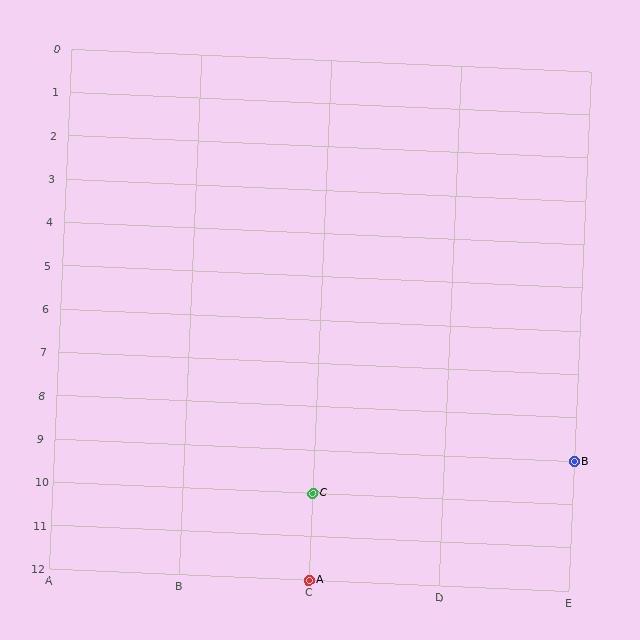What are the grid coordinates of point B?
Point B is at grid coordinates (E, 9).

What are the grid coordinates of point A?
Point A is at grid coordinates (C, 12).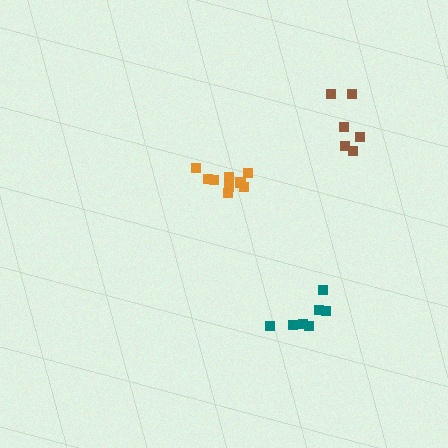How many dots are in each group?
Group 1: 9 dots, Group 2: 7 dots, Group 3: 6 dots (22 total).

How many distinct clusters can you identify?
There are 3 distinct clusters.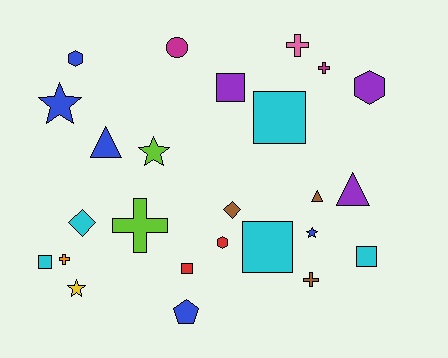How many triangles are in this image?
There are 3 triangles.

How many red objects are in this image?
There are 2 red objects.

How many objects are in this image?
There are 25 objects.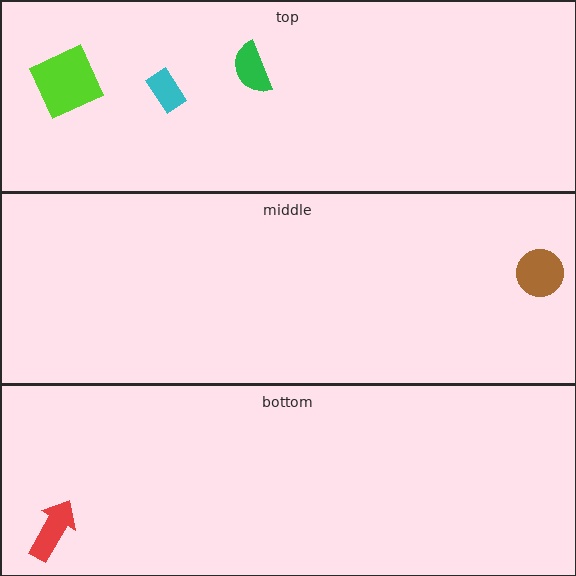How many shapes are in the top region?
3.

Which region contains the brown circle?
The middle region.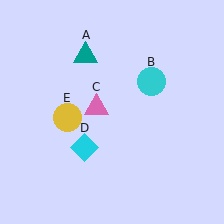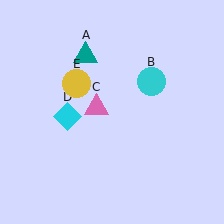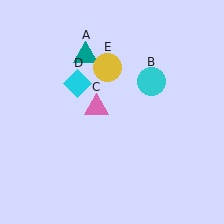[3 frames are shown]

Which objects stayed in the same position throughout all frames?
Teal triangle (object A) and cyan circle (object B) and pink triangle (object C) remained stationary.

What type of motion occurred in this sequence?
The cyan diamond (object D), yellow circle (object E) rotated clockwise around the center of the scene.